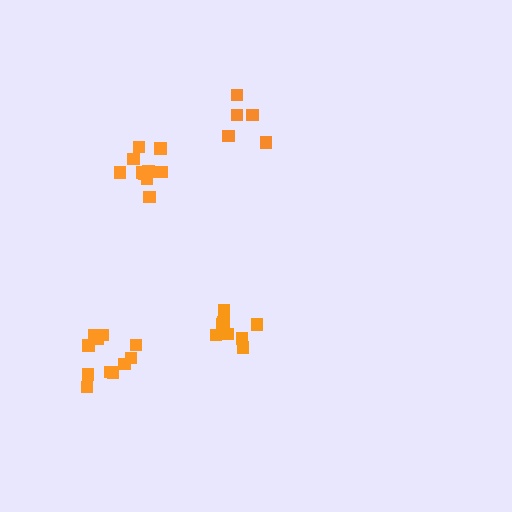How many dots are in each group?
Group 1: 8 dots, Group 2: 11 dots, Group 3: 5 dots, Group 4: 10 dots (34 total).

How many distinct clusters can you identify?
There are 4 distinct clusters.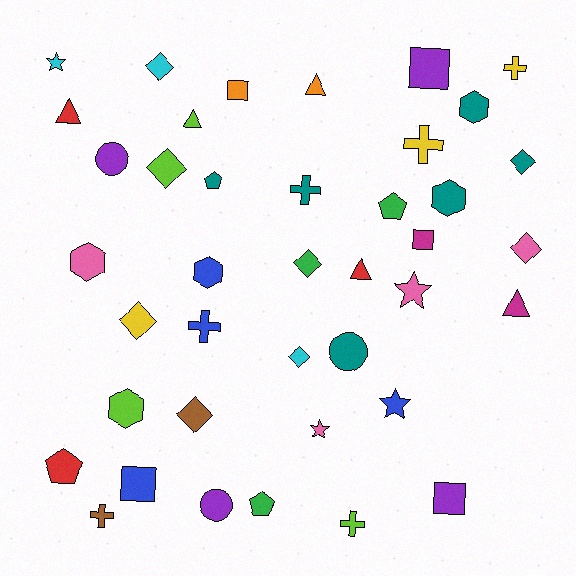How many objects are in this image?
There are 40 objects.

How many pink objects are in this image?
There are 4 pink objects.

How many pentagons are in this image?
There are 4 pentagons.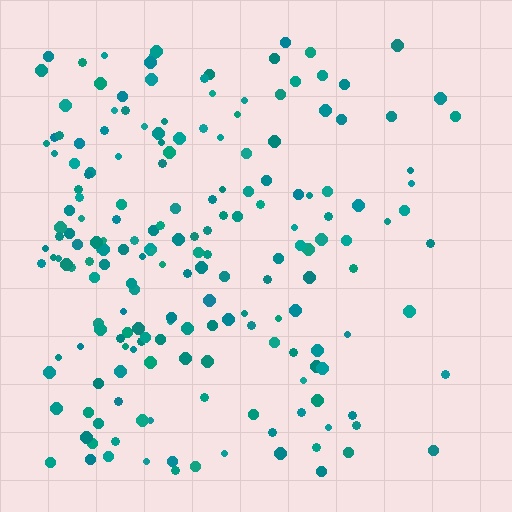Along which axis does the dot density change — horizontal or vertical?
Horizontal.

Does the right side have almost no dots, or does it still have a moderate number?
Still a moderate number, just noticeably fewer than the left.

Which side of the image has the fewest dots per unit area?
The right.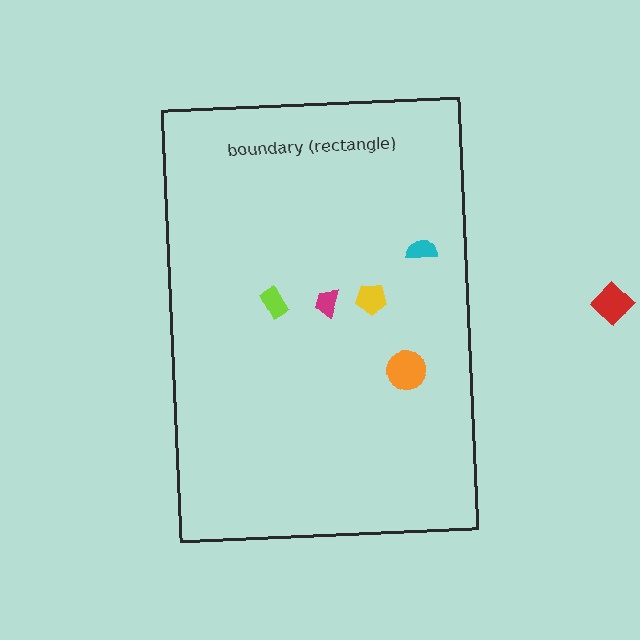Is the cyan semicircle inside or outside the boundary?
Inside.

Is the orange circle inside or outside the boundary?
Inside.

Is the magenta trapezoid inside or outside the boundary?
Inside.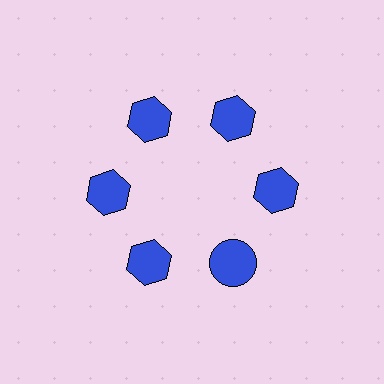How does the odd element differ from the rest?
It has a different shape: circle instead of hexagon.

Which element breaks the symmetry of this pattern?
The blue circle at roughly the 5 o'clock position breaks the symmetry. All other shapes are blue hexagons.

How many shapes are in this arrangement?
There are 6 shapes arranged in a ring pattern.